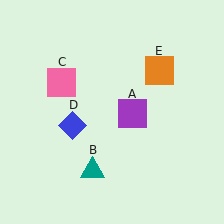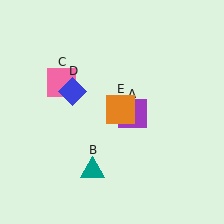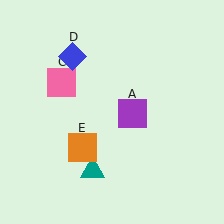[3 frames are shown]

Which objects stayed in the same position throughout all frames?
Purple square (object A) and teal triangle (object B) and pink square (object C) remained stationary.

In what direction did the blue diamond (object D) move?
The blue diamond (object D) moved up.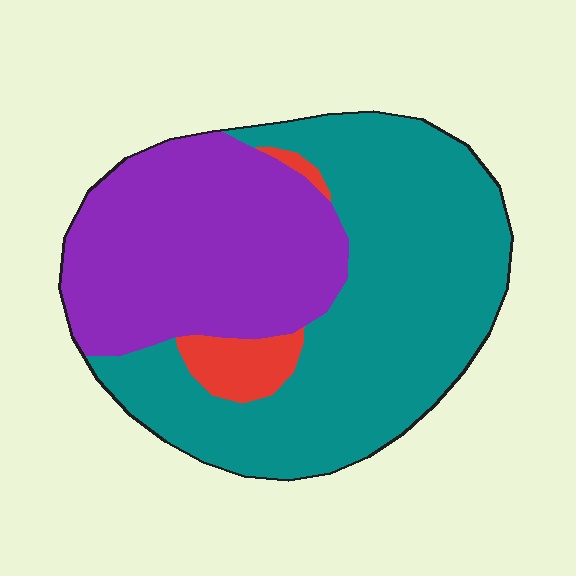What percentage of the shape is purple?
Purple takes up about three eighths (3/8) of the shape.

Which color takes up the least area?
Red, at roughly 5%.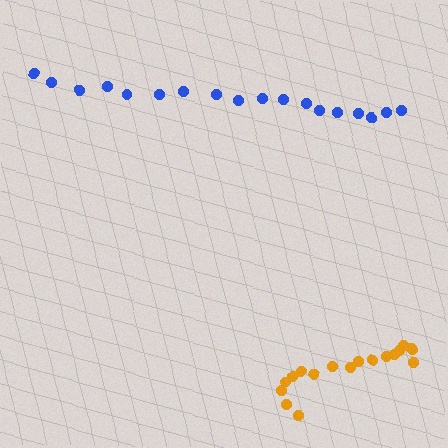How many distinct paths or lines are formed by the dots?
There are 2 distinct paths.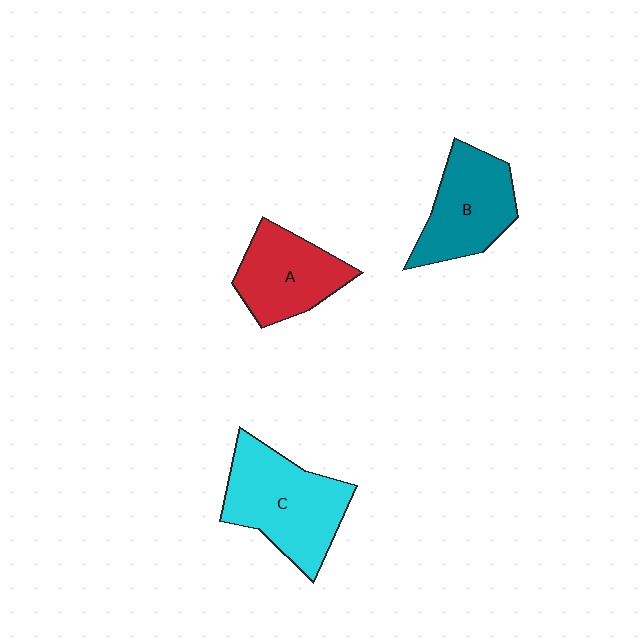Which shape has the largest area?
Shape C (cyan).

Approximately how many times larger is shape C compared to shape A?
Approximately 1.4 times.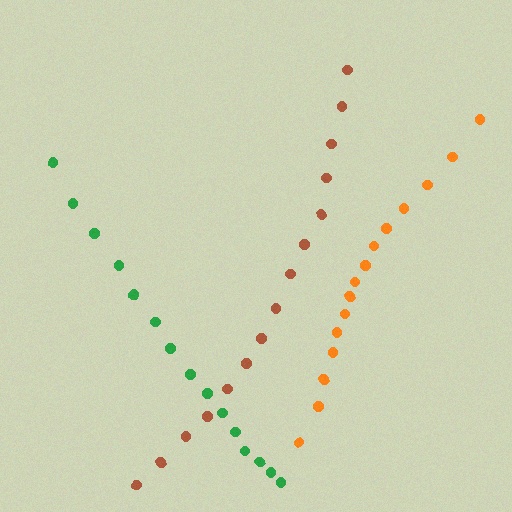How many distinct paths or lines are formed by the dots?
There are 3 distinct paths.